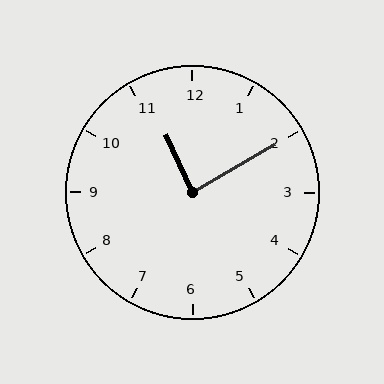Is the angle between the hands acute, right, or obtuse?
It is right.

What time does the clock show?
11:10.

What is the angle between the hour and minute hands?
Approximately 85 degrees.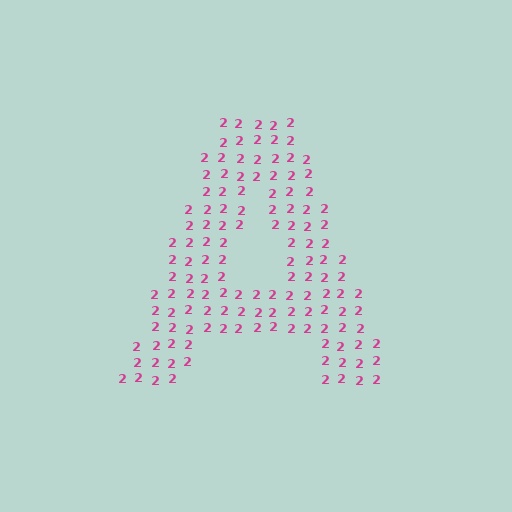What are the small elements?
The small elements are digit 2's.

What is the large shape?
The large shape is the letter A.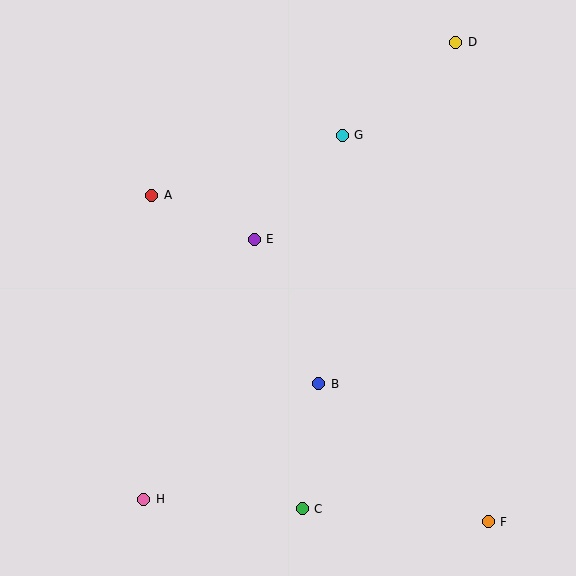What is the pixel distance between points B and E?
The distance between B and E is 158 pixels.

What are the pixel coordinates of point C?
Point C is at (302, 509).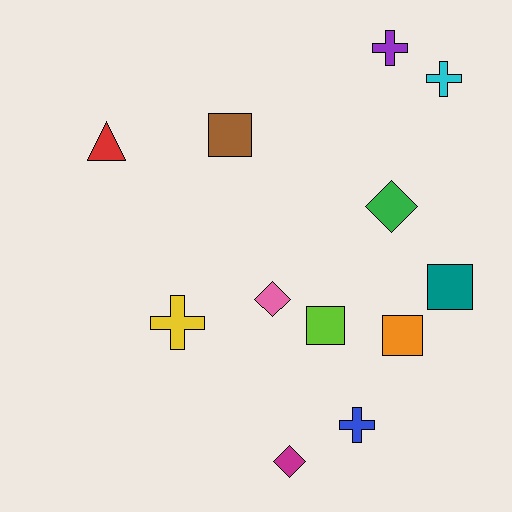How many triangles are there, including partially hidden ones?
There is 1 triangle.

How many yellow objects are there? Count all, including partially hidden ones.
There is 1 yellow object.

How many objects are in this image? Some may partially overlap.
There are 12 objects.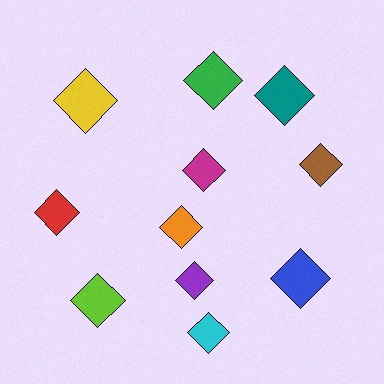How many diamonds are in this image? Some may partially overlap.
There are 11 diamonds.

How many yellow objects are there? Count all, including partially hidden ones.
There is 1 yellow object.